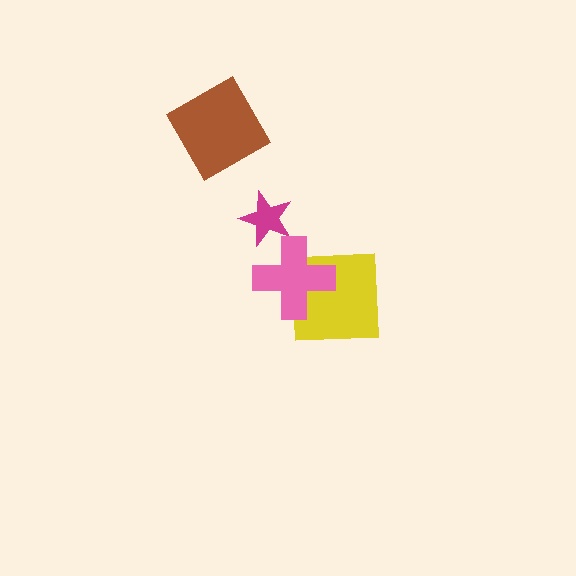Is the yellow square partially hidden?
Yes, it is partially covered by another shape.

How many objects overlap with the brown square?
0 objects overlap with the brown square.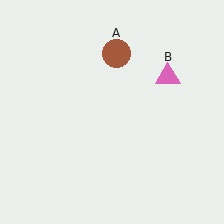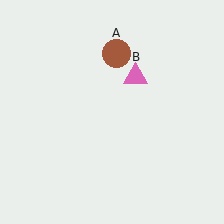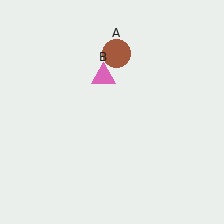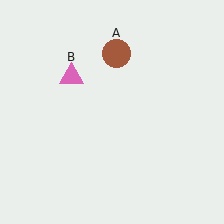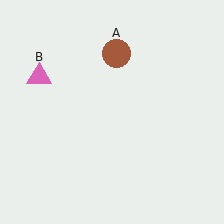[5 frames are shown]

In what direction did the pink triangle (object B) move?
The pink triangle (object B) moved left.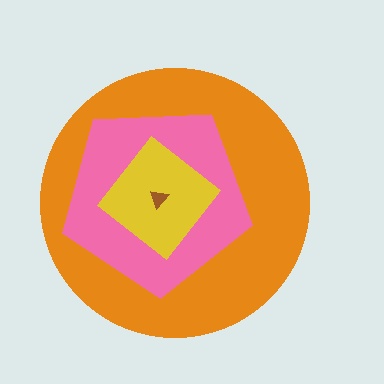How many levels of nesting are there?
4.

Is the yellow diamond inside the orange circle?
Yes.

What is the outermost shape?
The orange circle.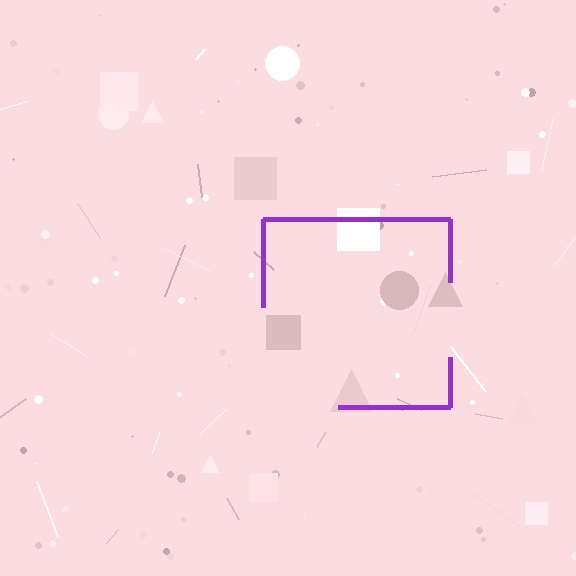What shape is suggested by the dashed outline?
The dashed outline suggests a square.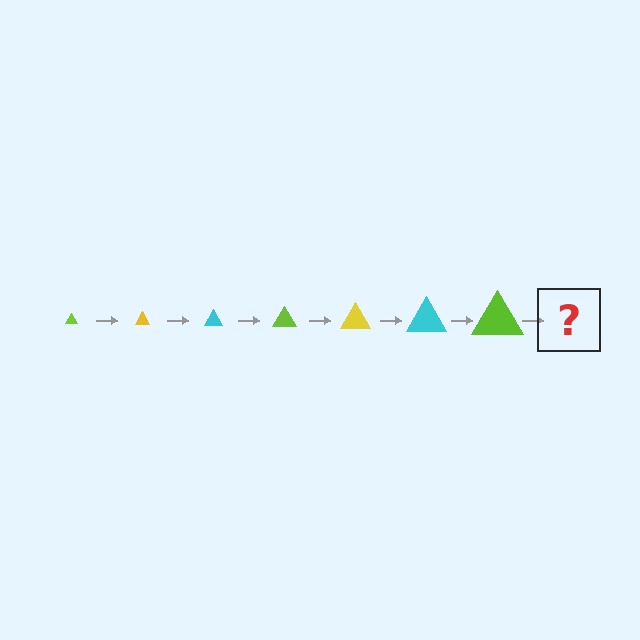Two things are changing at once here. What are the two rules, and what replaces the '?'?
The two rules are that the triangle grows larger each step and the color cycles through lime, yellow, and cyan. The '?' should be a yellow triangle, larger than the previous one.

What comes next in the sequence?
The next element should be a yellow triangle, larger than the previous one.